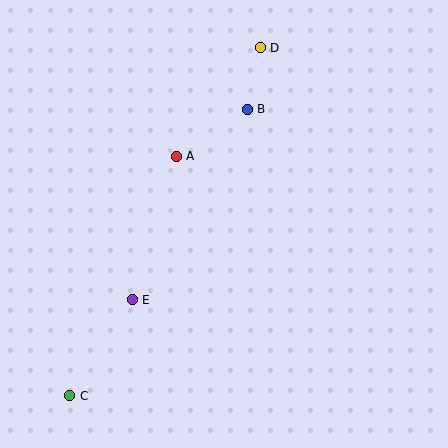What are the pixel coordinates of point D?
Point D is at (260, 48).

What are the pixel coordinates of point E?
Point E is at (132, 300).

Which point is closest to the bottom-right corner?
Point E is closest to the bottom-right corner.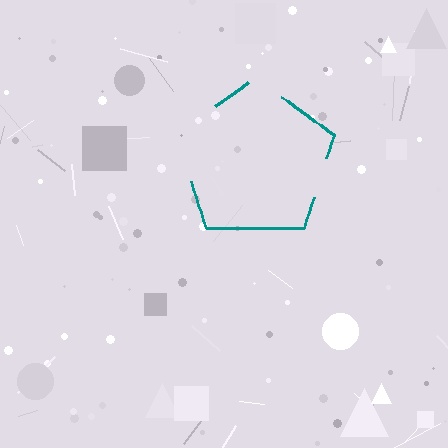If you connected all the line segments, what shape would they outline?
They would outline a pentagon.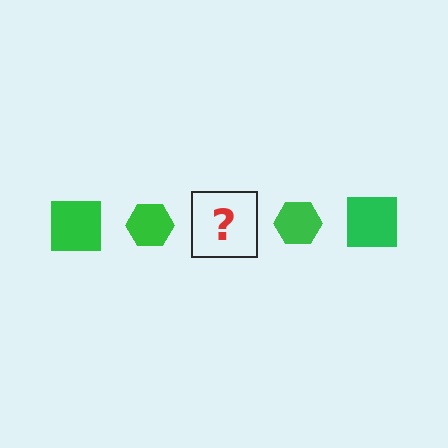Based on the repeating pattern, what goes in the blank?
The blank should be a green square.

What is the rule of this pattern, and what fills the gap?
The rule is that the pattern cycles through square, hexagon shapes in green. The gap should be filled with a green square.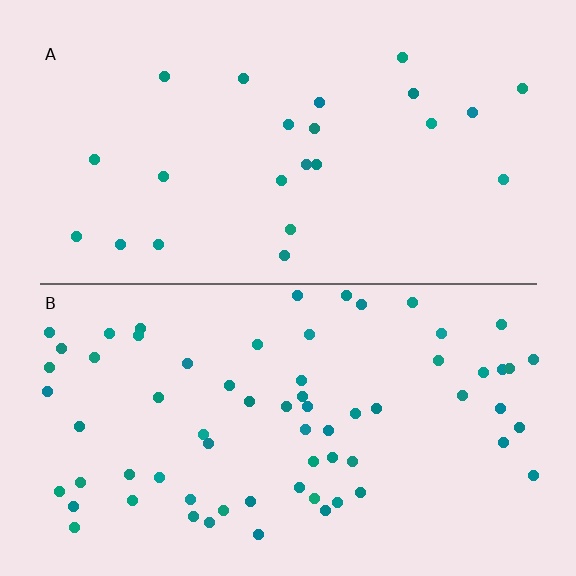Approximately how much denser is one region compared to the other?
Approximately 2.9× — region B over region A.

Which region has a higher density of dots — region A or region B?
B (the bottom).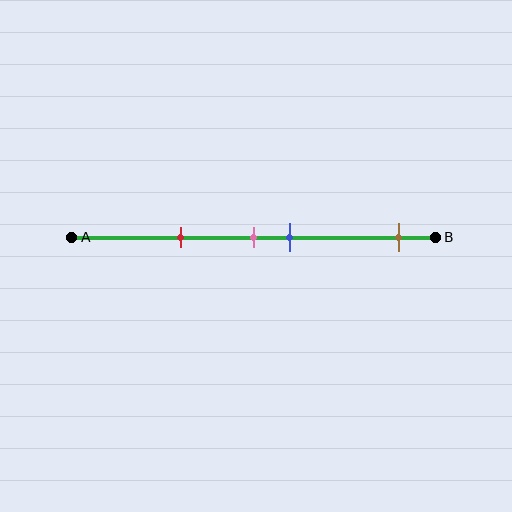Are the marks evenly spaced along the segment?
No, the marks are not evenly spaced.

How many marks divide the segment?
There are 4 marks dividing the segment.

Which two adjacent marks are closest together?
The pink and blue marks are the closest adjacent pair.